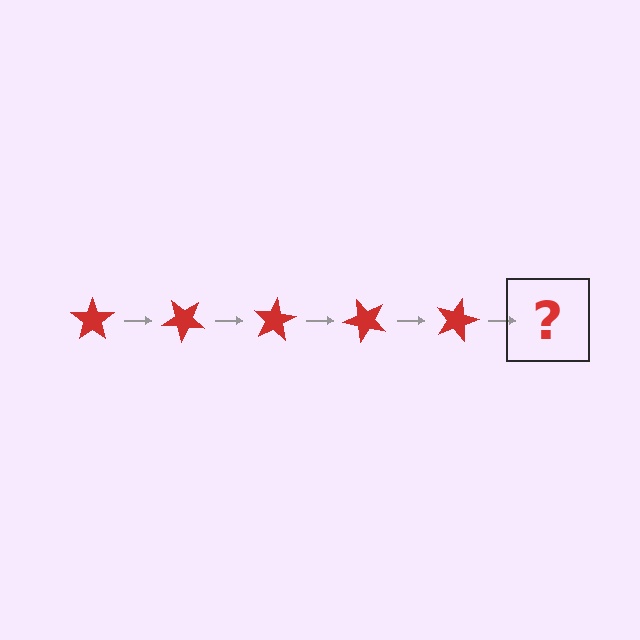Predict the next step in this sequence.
The next step is a red star rotated 200 degrees.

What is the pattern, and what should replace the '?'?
The pattern is that the star rotates 40 degrees each step. The '?' should be a red star rotated 200 degrees.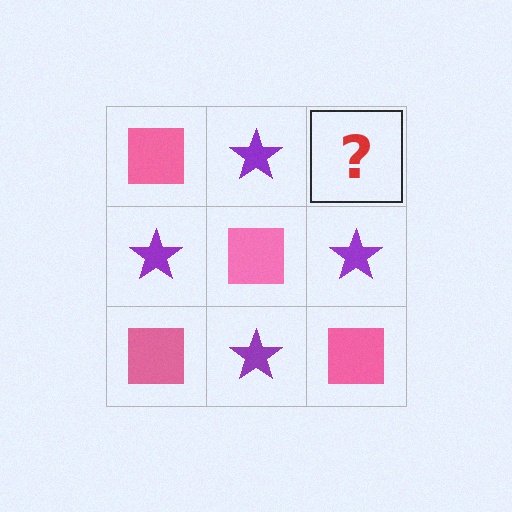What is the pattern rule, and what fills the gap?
The rule is that it alternates pink square and purple star in a checkerboard pattern. The gap should be filled with a pink square.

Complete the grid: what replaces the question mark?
The question mark should be replaced with a pink square.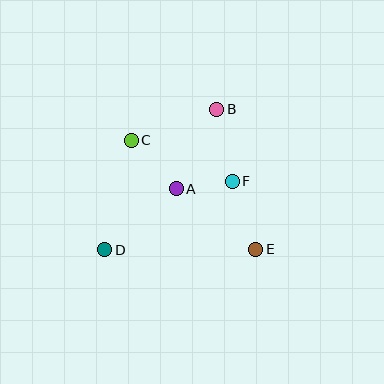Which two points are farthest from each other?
Points B and D are farthest from each other.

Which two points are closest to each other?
Points A and F are closest to each other.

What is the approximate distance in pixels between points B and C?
The distance between B and C is approximately 91 pixels.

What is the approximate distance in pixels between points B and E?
The distance between B and E is approximately 145 pixels.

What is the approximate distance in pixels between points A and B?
The distance between A and B is approximately 89 pixels.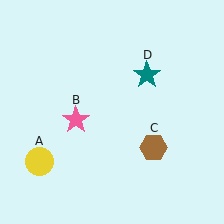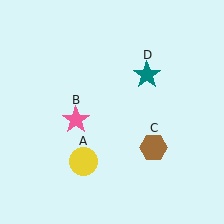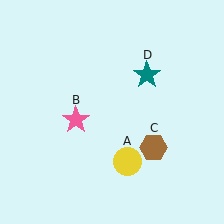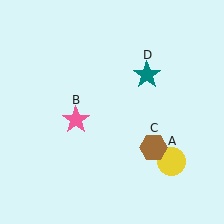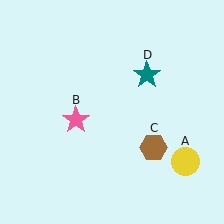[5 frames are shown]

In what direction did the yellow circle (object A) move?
The yellow circle (object A) moved right.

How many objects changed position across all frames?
1 object changed position: yellow circle (object A).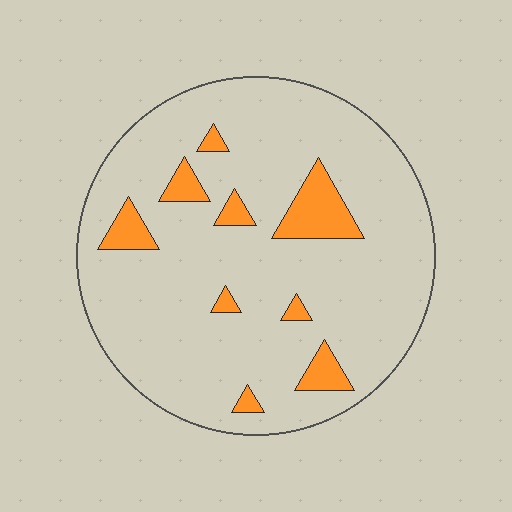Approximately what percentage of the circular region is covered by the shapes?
Approximately 10%.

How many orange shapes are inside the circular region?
9.